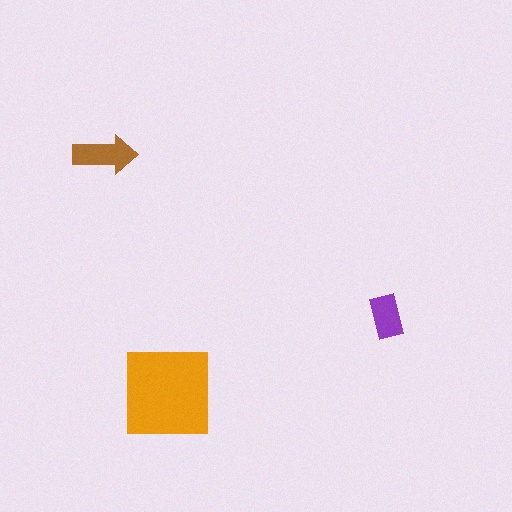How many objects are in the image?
There are 3 objects in the image.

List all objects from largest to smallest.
The orange square, the brown arrow, the purple rectangle.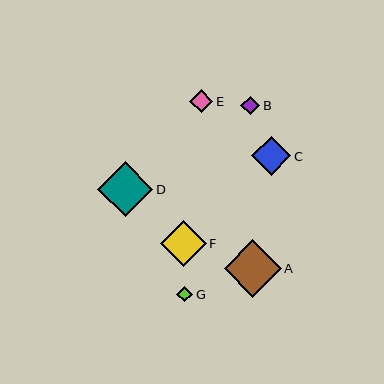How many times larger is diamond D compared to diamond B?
Diamond D is approximately 2.9 times the size of diamond B.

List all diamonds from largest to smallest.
From largest to smallest: A, D, F, C, E, B, G.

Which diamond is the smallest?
Diamond G is the smallest with a size of approximately 16 pixels.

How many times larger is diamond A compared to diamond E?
Diamond A is approximately 2.5 times the size of diamond E.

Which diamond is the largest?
Diamond A is the largest with a size of approximately 57 pixels.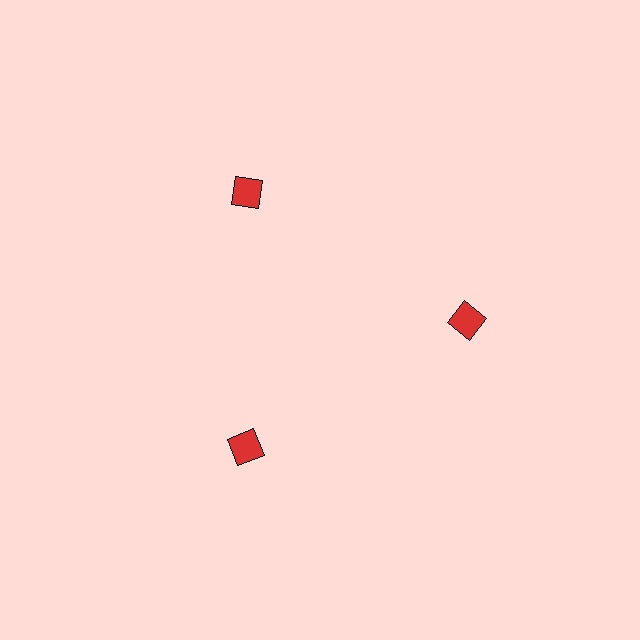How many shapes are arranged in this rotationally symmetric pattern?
There are 3 shapes, arranged in 3 groups of 1.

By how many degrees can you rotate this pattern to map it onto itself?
The pattern maps onto itself every 120 degrees of rotation.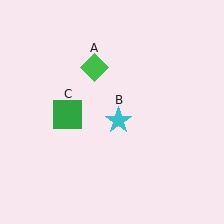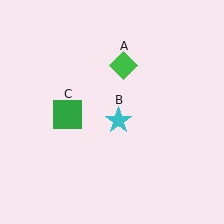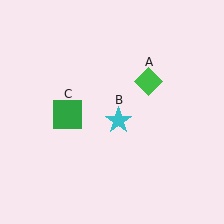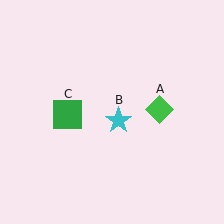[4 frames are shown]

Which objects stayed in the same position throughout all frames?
Cyan star (object B) and green square (object C) remained stationary.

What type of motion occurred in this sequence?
The green diamond (object A) rotated clockwise around the center of the scene.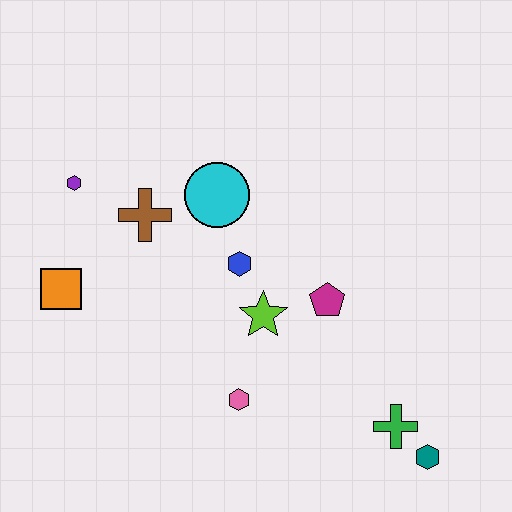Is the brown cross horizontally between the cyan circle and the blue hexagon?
No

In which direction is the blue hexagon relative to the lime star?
The blue hexagon is above the lime star.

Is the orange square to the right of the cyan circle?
No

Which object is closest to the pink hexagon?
The lime star is closest to the pink hexagon.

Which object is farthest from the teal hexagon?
The purple hexagon is farthest from the teal hexagon.